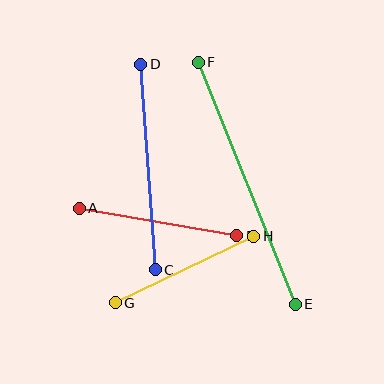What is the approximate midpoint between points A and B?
The midpoint is at approximately (158, 222) pixels.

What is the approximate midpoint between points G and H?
The midpoint is at approximately (185, 269) pixels.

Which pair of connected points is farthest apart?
Points E and F are farthest apart.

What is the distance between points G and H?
The distance is approximately 153 pixels.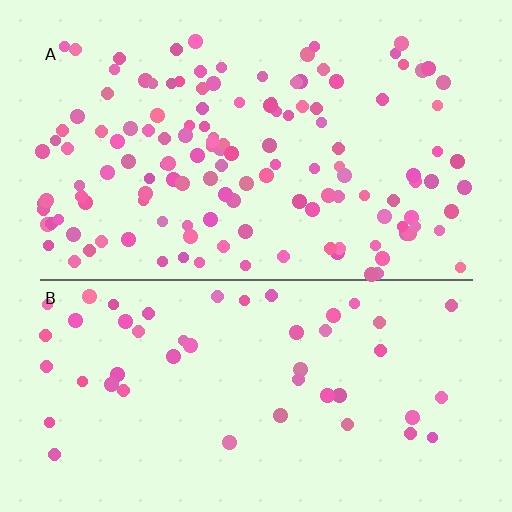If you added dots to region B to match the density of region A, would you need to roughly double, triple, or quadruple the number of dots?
Approximately triple.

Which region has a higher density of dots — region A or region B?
A (the top).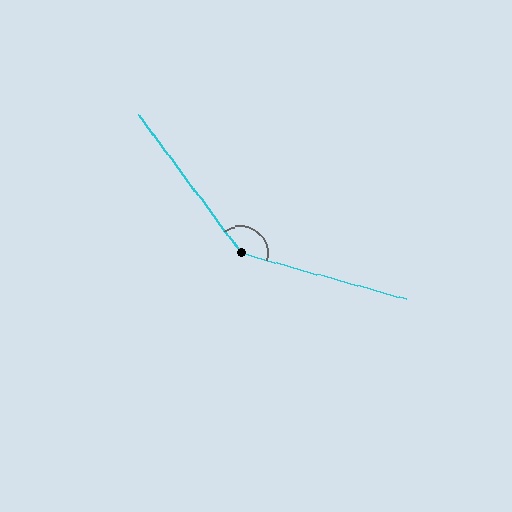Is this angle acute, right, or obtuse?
It is obtuse.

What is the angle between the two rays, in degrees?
Approximately 142 degrees.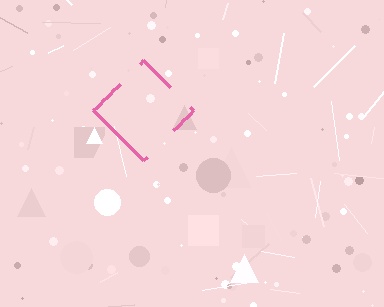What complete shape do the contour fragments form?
The contour fragments form a diamond.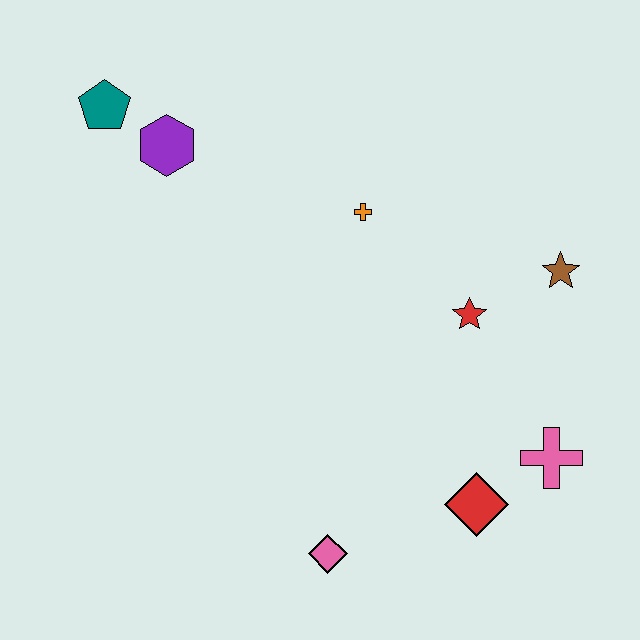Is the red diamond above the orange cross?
No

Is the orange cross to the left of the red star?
Yes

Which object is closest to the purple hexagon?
The teal pentagon is closest to the purple hexagon.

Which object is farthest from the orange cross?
The pink diamond is farthest from the orange cross.